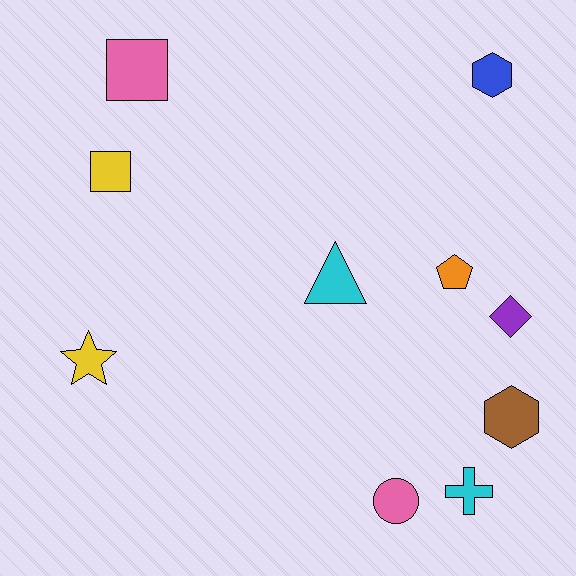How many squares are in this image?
There are 2 squares.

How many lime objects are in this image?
There are no lime objects.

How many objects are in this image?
There are 10 objects.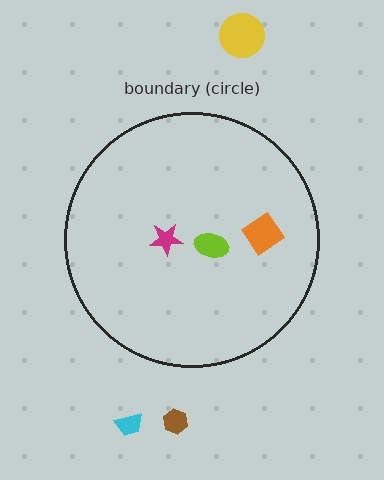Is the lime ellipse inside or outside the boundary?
Inside.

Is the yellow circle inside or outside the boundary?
Outside.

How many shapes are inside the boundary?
3 inside, 3 outside.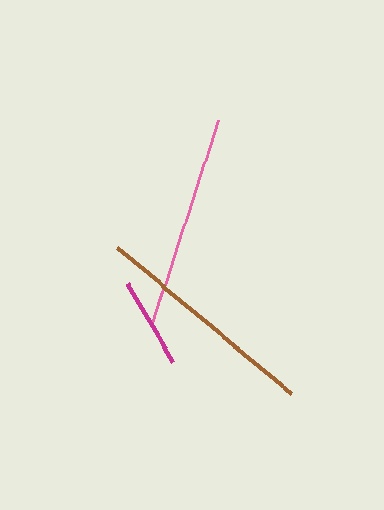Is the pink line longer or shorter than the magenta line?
The pink line is longer than the magenta line.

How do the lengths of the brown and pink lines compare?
The brown and pink lines are approximately the same length.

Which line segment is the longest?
The brown line is the longest at approximately 226 pixels.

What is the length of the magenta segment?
The magenta segment is approximately 91 pixels long.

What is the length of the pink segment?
The pink segment is approximately 214 pixels long.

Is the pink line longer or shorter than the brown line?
The brown line is longer than the pink line.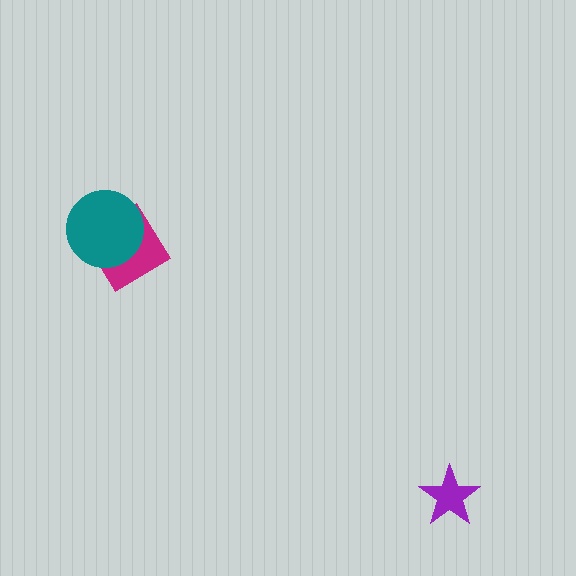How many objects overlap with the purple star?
0 objects overlap with the purple star.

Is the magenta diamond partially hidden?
Yes, it is partially covered by another shape.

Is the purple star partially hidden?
No, no other shape covers it.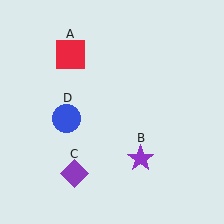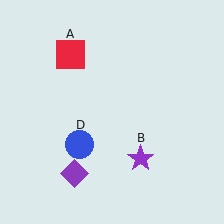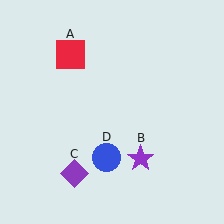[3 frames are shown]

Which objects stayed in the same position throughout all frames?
Red square (object A) and purple star (object B) and purple diamond (object C) remained stationary.